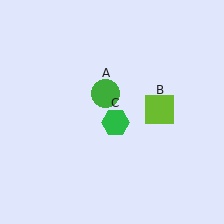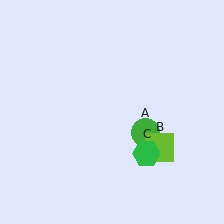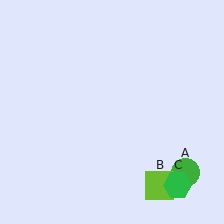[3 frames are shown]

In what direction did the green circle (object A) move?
The green circle (object A) moved down and to the right.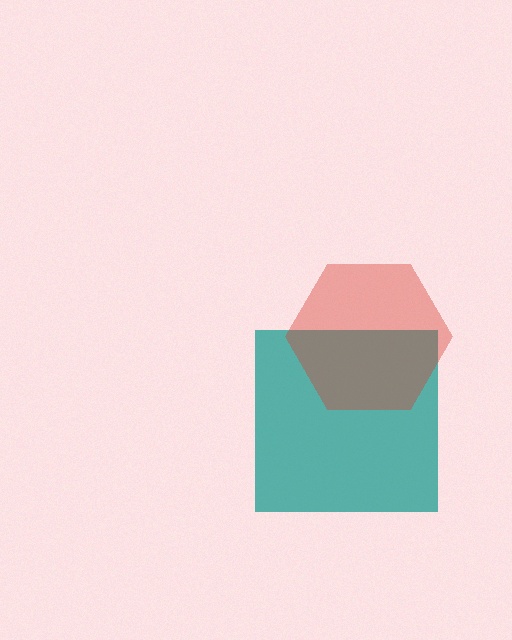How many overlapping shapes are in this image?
There are 2 overlapping shapes in the image.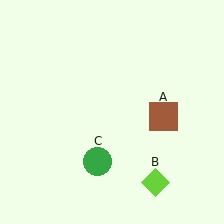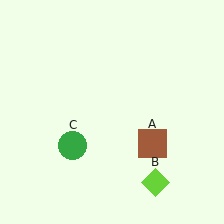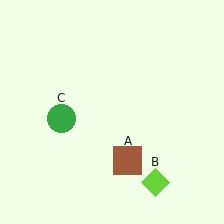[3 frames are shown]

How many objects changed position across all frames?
2 objects changed position: brown square (object A), green circle (object C).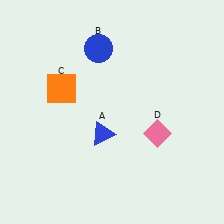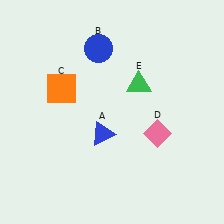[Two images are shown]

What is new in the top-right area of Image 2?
A green triangle (E) was added in the top-right area of Image 2.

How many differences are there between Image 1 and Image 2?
There is 1 difference between the two images.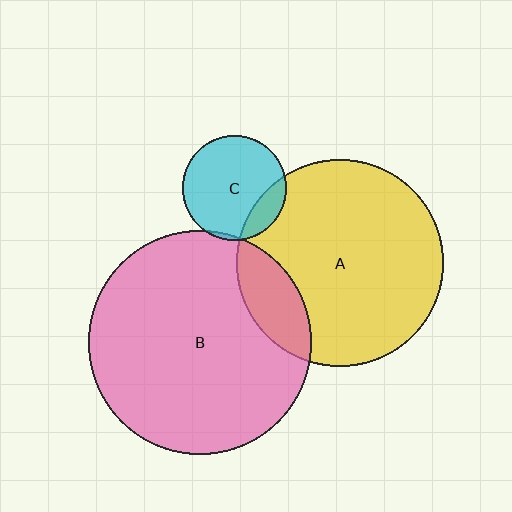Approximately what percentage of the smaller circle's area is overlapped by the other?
Approximately 5%.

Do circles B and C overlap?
Yes.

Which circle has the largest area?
Circle B (pink).